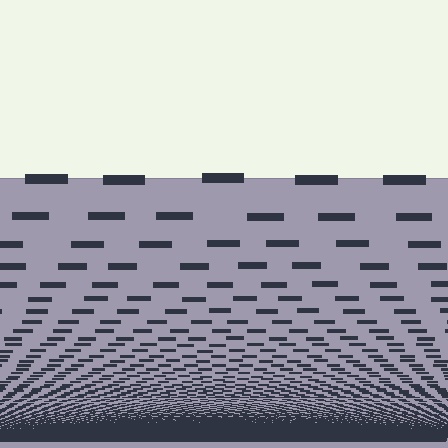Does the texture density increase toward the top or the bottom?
Density increases toward the bottom.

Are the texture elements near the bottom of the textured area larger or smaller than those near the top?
Smaller. The gradient is inverted — elements near the bottom are smaller and denser.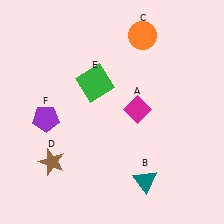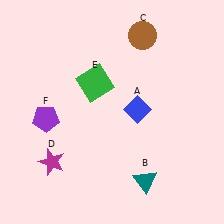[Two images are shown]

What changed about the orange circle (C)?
In Image 1, C is orange. In Image 2, it changed to brown.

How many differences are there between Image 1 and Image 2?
There are 3 differences between the two images.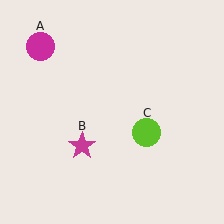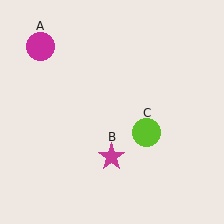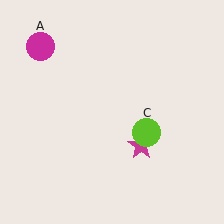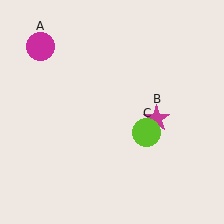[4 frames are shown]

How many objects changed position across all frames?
1 object changed position: magenta star (object B).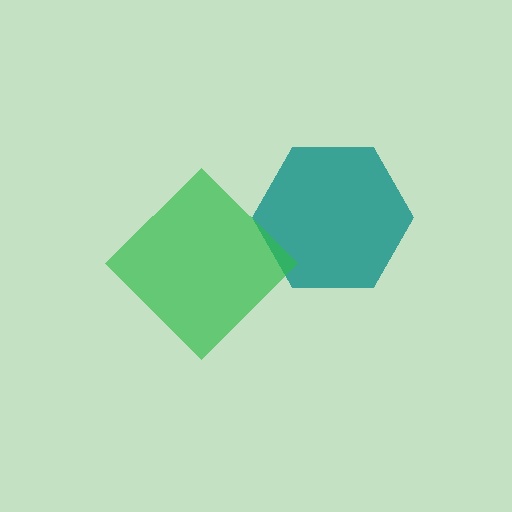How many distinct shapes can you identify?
There are 2 distinct shapes: a teal hexagon, a green diamond.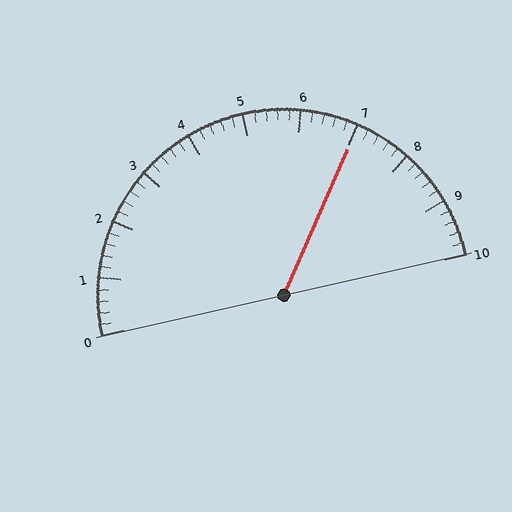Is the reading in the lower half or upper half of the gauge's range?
The reading is in the upper half of the range (0 to 10).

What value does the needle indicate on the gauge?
The needle indicates approximately 7.0.